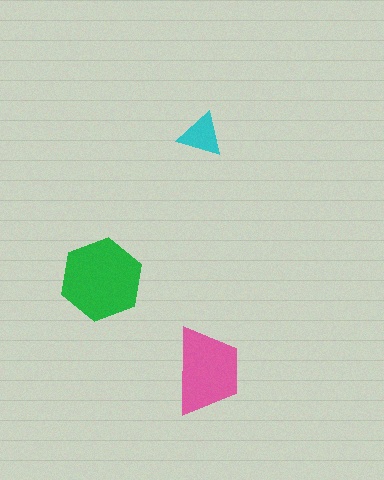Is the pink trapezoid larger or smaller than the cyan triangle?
Larger.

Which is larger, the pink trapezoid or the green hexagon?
The green hexagon.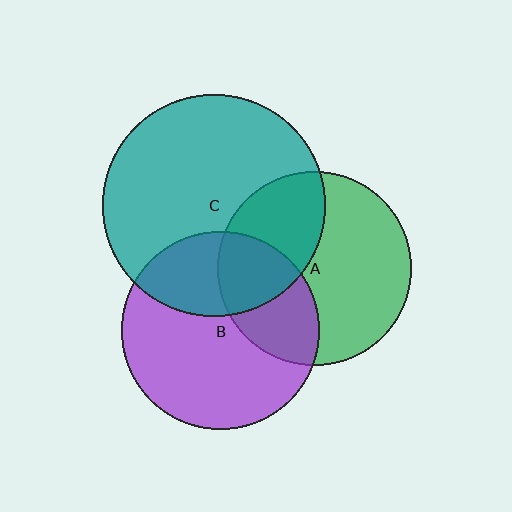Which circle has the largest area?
Circle C (teal).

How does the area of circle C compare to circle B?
Approximately 1.3 times.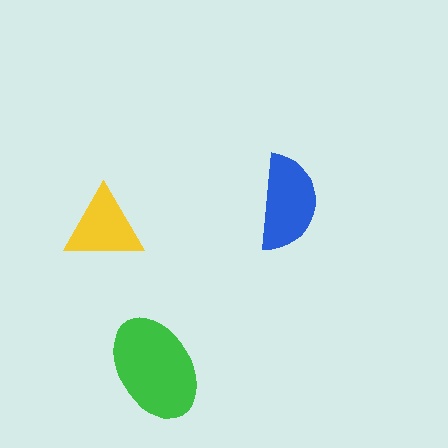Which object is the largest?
The green ellipse.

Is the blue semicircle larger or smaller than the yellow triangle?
Larger.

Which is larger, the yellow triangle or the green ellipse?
The green ellipse.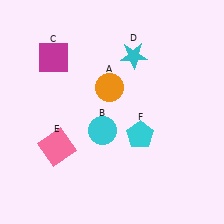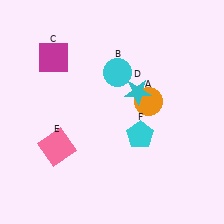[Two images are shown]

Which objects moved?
The objects that moved are: the orange circle (A), the cyan circle (B), the cyan star (D).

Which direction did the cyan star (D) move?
The cyan star (D) moved down.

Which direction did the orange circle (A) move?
The orange circle (A) moved right.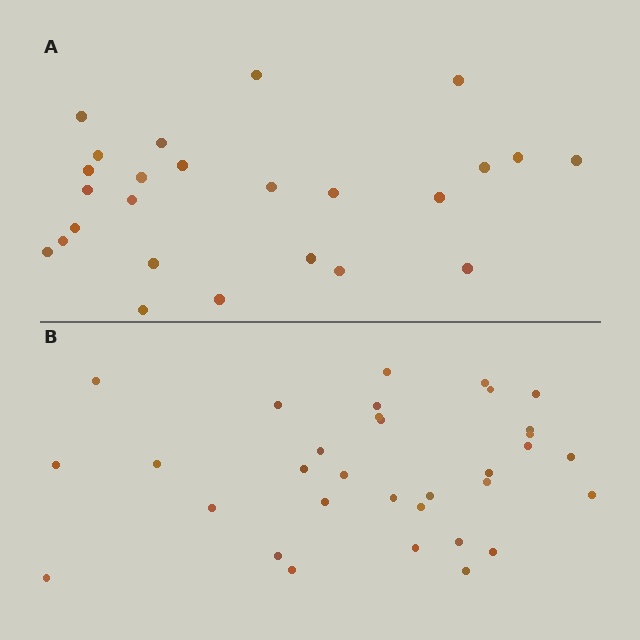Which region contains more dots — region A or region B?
Region B (the bottom region) has more dots.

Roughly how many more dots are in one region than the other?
Region B has roughly 8 or so more dots than region A.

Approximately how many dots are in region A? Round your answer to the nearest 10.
About 20 dots. (The exact count is 25, which rounds to 20.)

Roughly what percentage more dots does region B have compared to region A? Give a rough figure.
About 30% more.